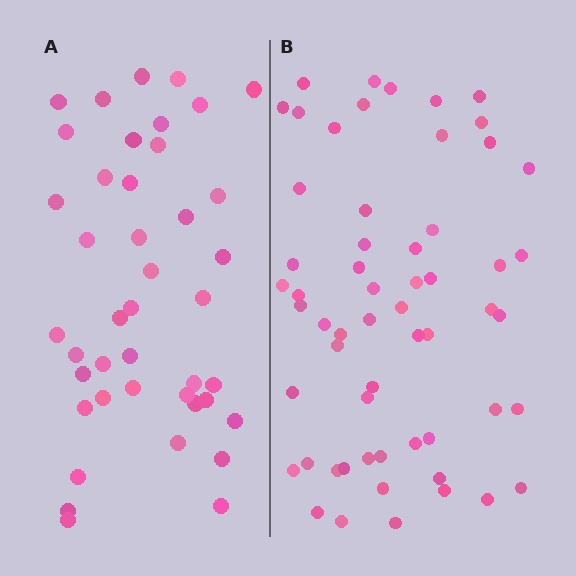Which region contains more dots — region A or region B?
Region B (the right region) has more dots.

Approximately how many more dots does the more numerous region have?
Region B has approximately 15 more dots than region A.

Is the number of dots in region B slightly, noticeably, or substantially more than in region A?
Region B has noticeably more, but not dramatically so. The ratio is roughly 1.4 to 1.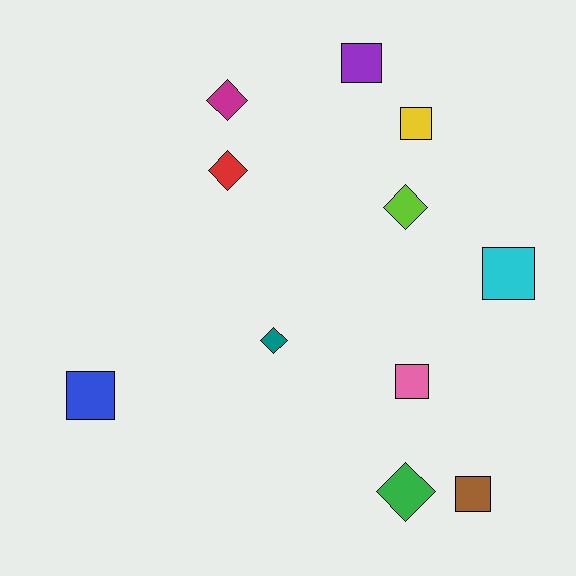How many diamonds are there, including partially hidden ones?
There are 5 diamonds.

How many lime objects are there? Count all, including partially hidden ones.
There is 1 lime object.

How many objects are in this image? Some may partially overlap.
There are 11 objects.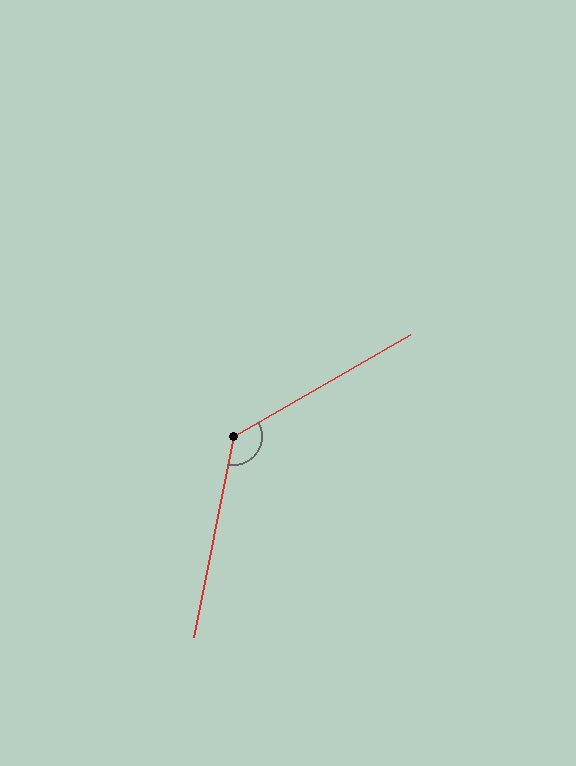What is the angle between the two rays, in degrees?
Approximately 131 degrees.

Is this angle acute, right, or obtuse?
It is obtuse.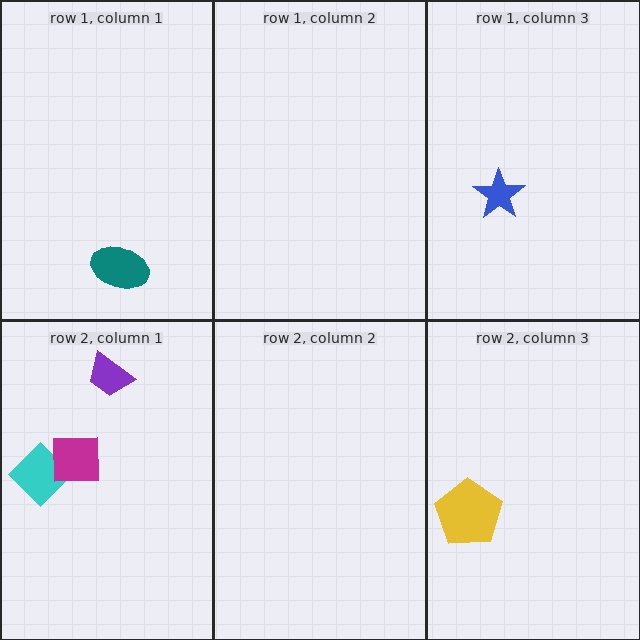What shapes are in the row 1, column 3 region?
The blue star.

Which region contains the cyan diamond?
The row 2, column 1 region.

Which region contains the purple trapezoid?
The row 2, column 1 region.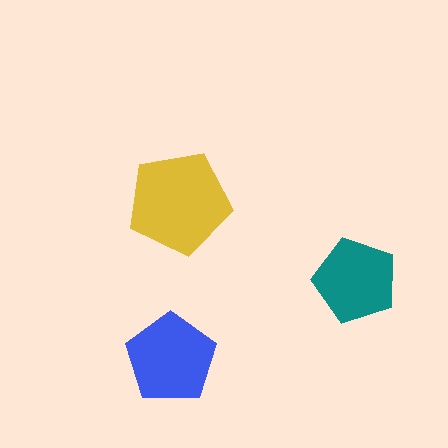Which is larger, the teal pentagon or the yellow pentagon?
The yellow one.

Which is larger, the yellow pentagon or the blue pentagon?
The yellow one.